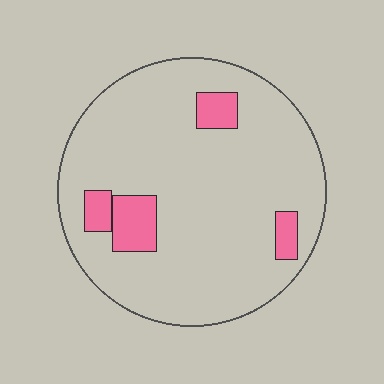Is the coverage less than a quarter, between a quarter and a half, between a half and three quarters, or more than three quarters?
Less than a quarter.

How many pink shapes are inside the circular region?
4.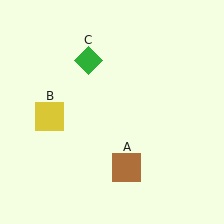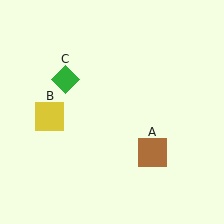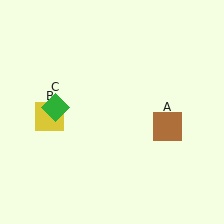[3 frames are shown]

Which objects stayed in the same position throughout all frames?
Yellow square (object B) remained stationary.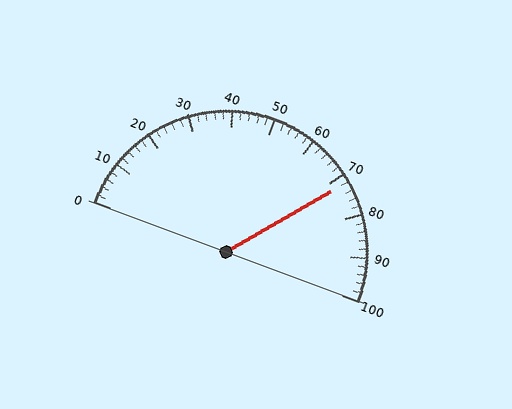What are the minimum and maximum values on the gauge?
The gauge ranges from 0 to 100.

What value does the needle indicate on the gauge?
The needle indicates approximately 72.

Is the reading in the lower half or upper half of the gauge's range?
The reading is in the upper half of the range (0 to 100).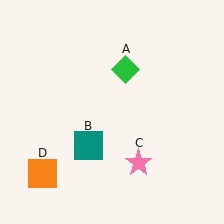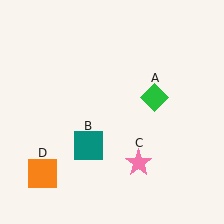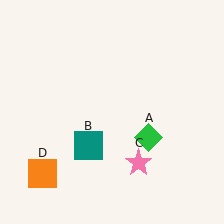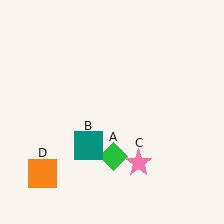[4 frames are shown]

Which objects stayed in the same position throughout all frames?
Teal square (object B) and pink star (object C) and orange square (object D) remained stationary.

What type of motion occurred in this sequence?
The green diamond (object A) rotated clockwise around the center of the scene.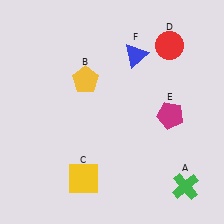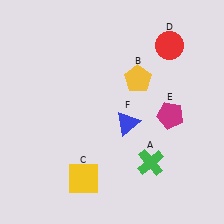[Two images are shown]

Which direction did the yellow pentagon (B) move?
The yellow pentagon (B) moved right.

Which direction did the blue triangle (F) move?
The blue triangle (F) moved down.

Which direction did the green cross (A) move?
The green cross (A) moved left.